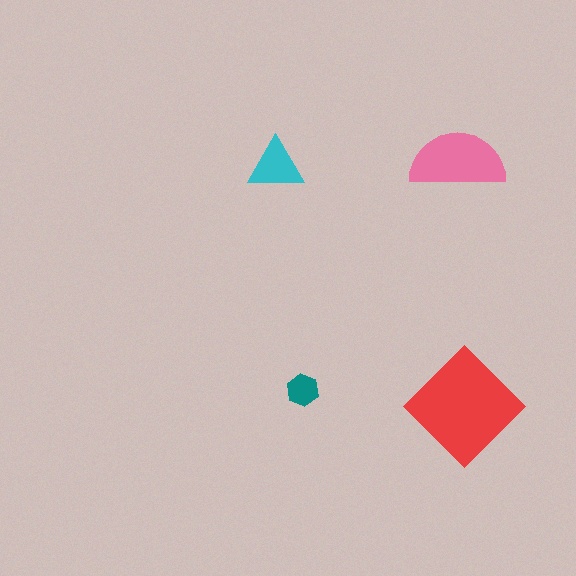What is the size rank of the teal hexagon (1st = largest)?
4th.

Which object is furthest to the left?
The cyan triangle is leftmost.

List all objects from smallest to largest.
The teal hexagon, the cyan triangle, the pink semicircle, the red diamond.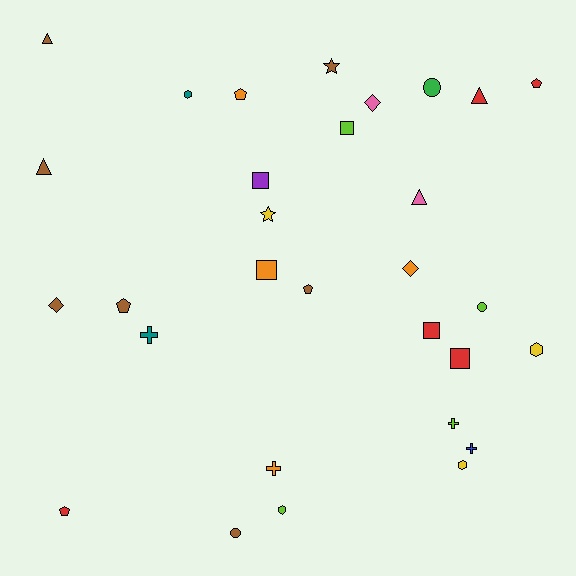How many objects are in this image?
There are 30 objects.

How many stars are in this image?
There are 2 stars.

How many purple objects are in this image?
There is 1 purple object.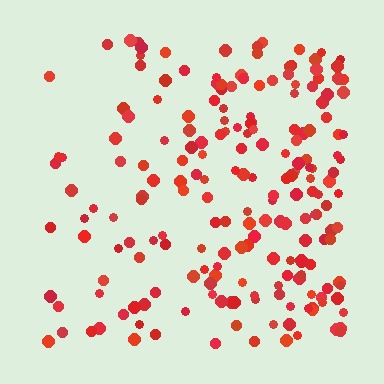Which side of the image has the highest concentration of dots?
The right.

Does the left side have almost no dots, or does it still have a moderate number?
Still a moderate number, just noticeably fewer than the right.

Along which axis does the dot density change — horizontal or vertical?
Horizontal.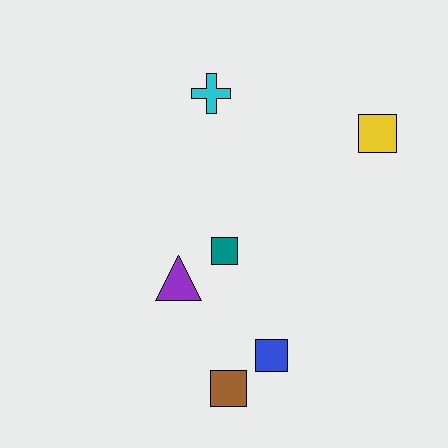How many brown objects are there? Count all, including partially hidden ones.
There is 1 brown object.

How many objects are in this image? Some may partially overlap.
There are 6 objects.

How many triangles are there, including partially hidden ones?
There is 1 triangle.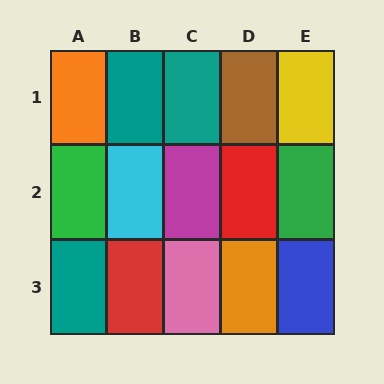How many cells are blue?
1 cell is blue.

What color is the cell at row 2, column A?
Green.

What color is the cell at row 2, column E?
Green.